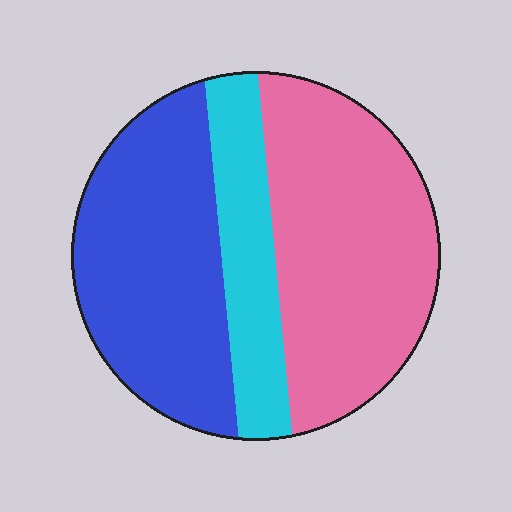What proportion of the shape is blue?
Blue covers about 40% of the shape.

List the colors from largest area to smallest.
From largest to smallest: pink, blue, cyan.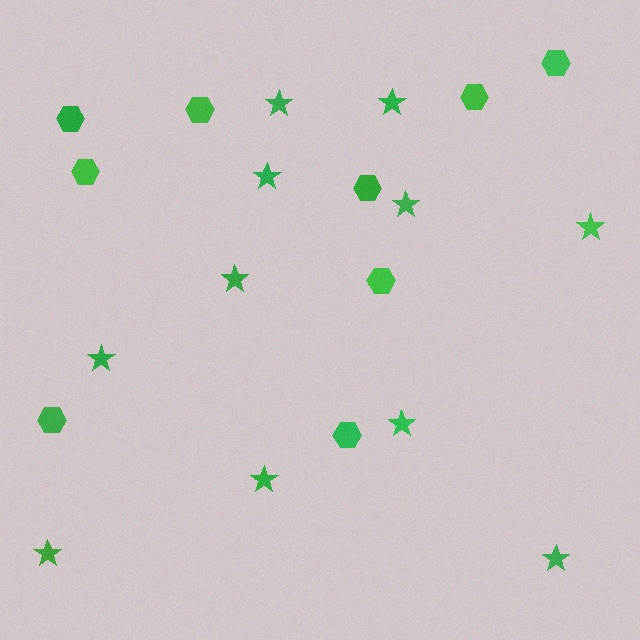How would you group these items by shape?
There are 2 groups: one group of hexagons (9) and one group of stars (11).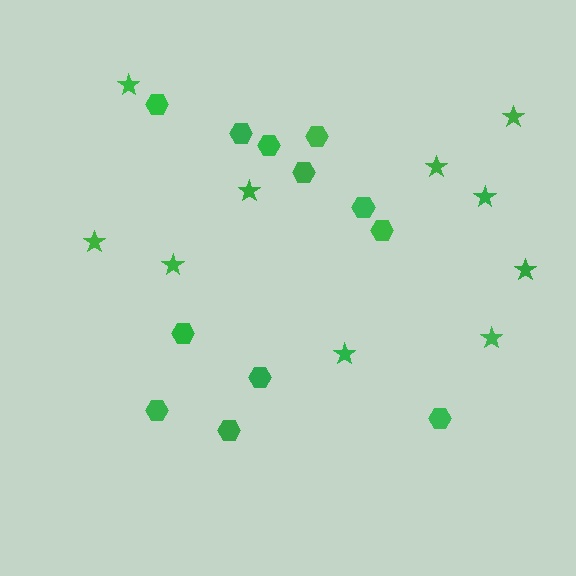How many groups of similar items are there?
There are 2 groups: one group of hexagons (12) and one group of stars (10).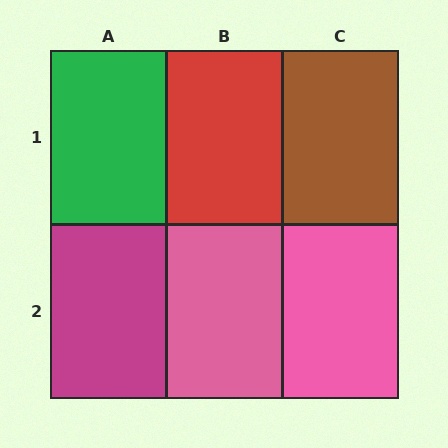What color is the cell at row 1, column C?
Brown.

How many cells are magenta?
1 cell is magenta.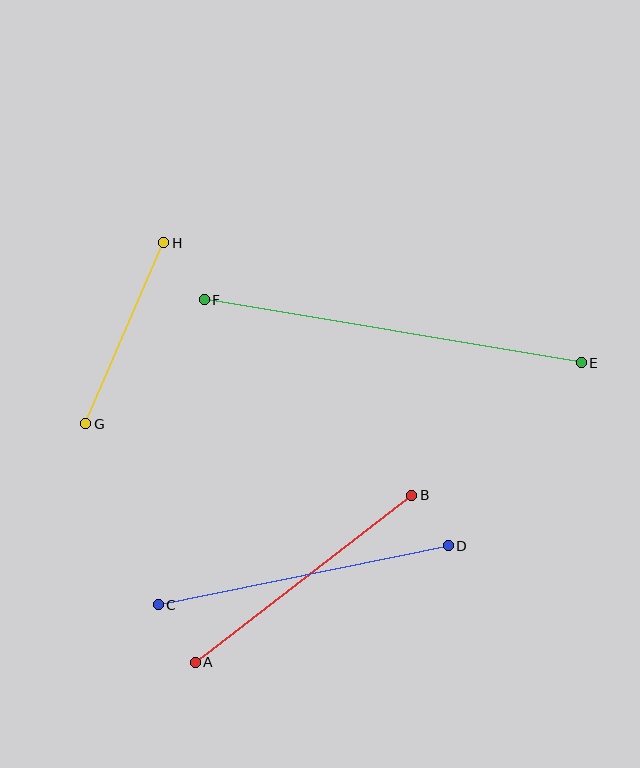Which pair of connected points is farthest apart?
Points E and F are farthest apart.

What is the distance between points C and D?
The distance is approximately 296 pixels.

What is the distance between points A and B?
The distance is approximately 274 pixels.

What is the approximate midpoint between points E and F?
The midpoint is at approximately (393, 331) pixels.